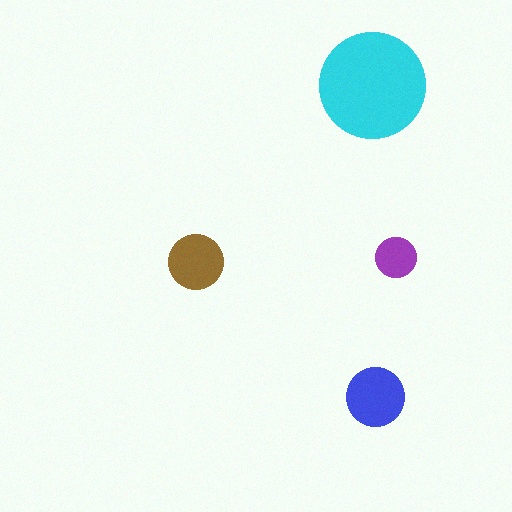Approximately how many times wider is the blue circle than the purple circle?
About 1.5 times wider.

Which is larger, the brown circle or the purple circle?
The brown one.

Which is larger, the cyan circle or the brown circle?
The cyan one.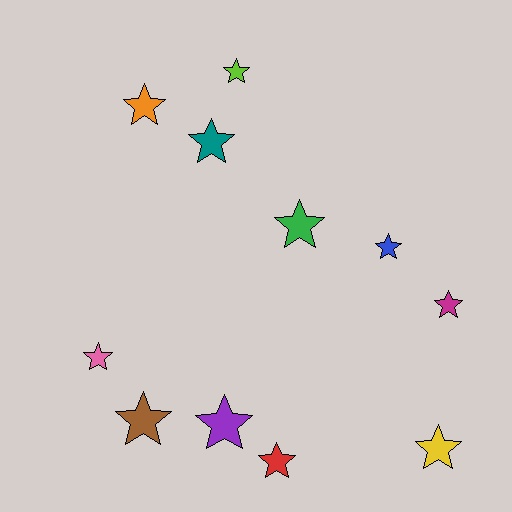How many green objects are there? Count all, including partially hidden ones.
There is 1 green object.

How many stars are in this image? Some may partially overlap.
There are 11 stars.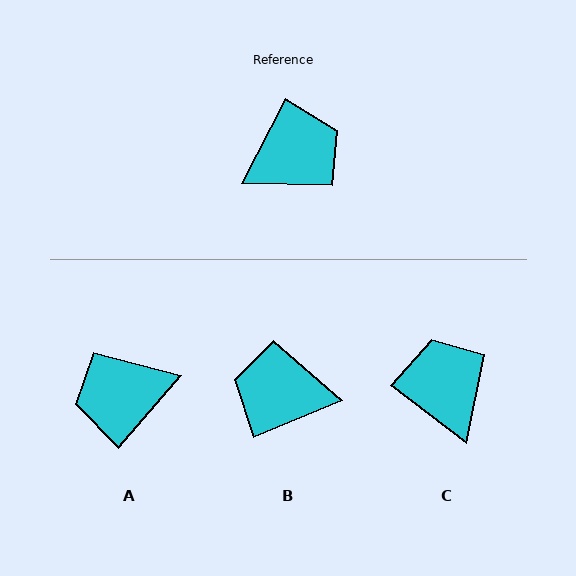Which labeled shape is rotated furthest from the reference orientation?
A, about 167 degrees away.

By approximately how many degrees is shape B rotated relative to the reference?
Approximately 140 degrees counter-clockwise.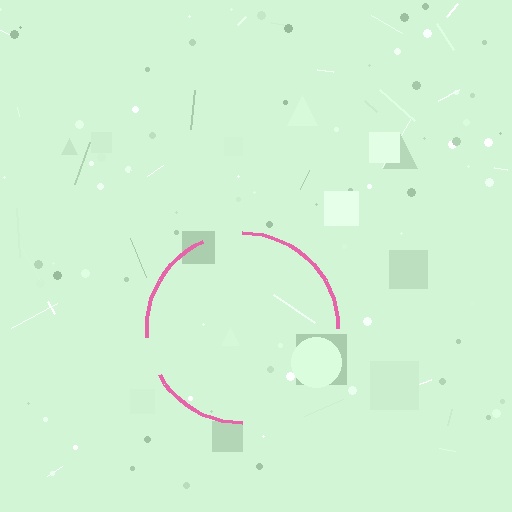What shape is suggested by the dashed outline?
The dashed outline suggests a circle.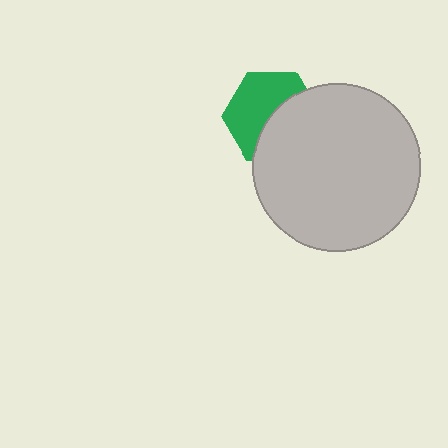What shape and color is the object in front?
The object in front is a light gray circle.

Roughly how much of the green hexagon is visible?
About half of it is visible (roughly 53%).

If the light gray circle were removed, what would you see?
You would see the complete green hexagon.